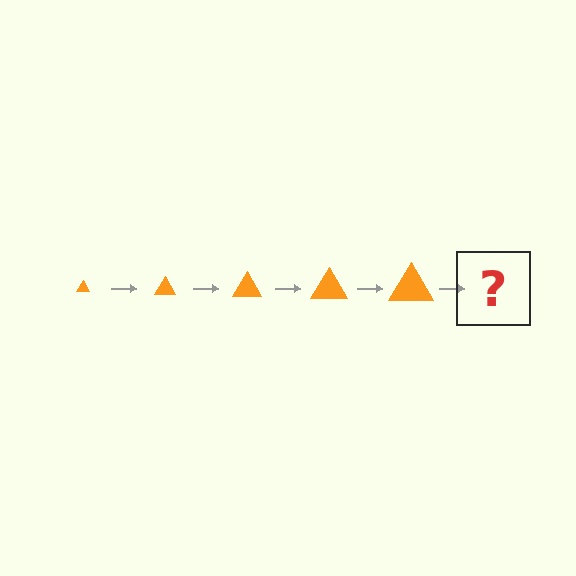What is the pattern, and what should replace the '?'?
The pattern is that the triangle gets progressively larger each step. The '?' should be an orange triangle, larger than the previous one.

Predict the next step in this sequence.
The next step is an orange triangle, larger than the previous one.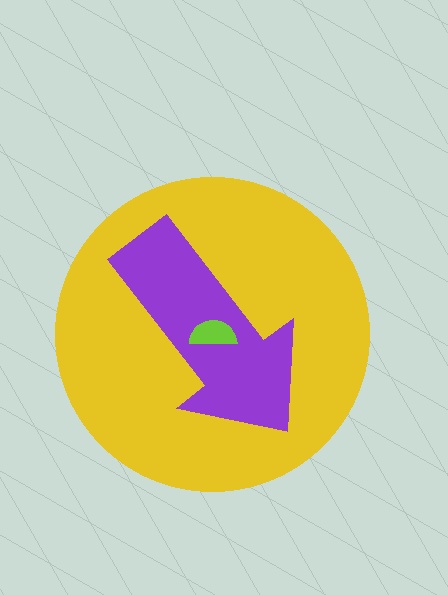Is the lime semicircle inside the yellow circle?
Yes.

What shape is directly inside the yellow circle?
The purple arrow.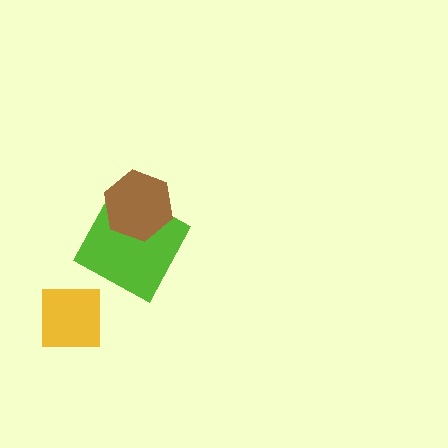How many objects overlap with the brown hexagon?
1 object overlaps with the brown hexagon.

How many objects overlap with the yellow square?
0 objects overlap with the yellow square.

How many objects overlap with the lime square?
1 object overlaps with the lime square.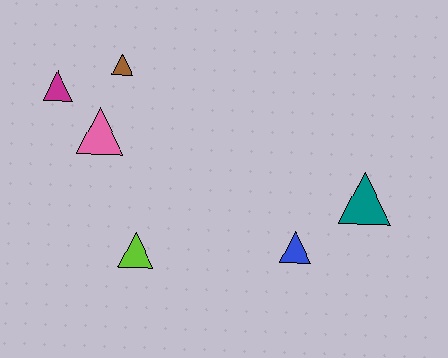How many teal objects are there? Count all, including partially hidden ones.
There is 1 teal object.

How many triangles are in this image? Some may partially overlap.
There are 6 triangles.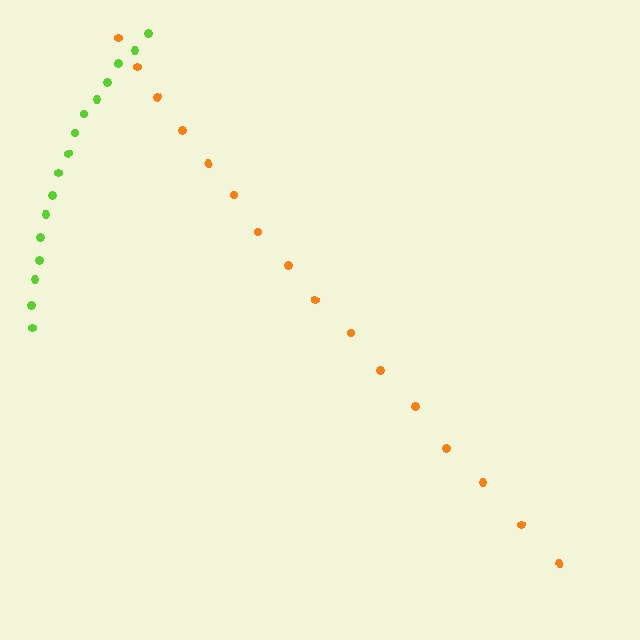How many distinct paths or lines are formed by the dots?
There are 2 distinct paths.